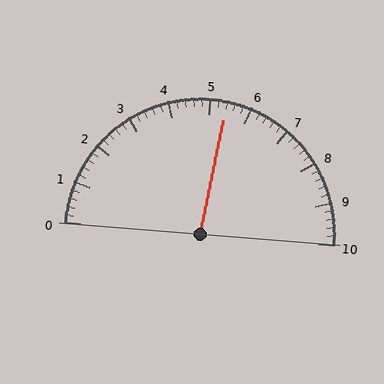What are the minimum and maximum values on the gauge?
The gauge ranges from 0 to 10.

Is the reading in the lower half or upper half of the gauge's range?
The reading is in the upper half of the range (0 to 10).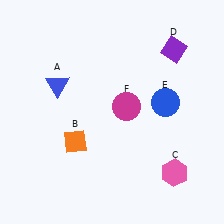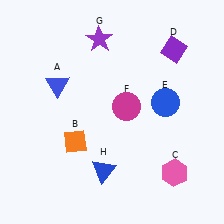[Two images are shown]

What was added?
A purple star (G), a blue triangle (H) were added in Image 2.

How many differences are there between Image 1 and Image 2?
There are 2 differences between the two images.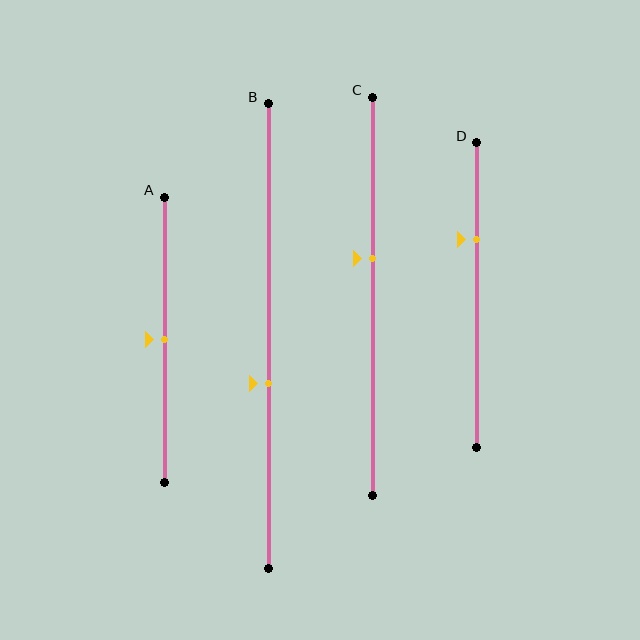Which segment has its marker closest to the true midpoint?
Segment A has its marker closest to the true midpoint.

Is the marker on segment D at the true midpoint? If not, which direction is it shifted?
No, the marker on segment D is shifted upward by about 18% of the segment length.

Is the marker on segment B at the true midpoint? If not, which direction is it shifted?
No, the marker on segment B is shifted downward by about 10% of the segment length.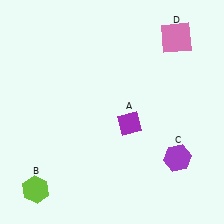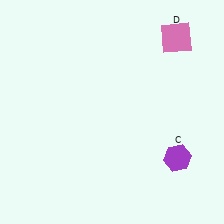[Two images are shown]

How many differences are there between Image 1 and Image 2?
There are 2 differences between the two images.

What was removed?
The lime hexagon (B), the purple diamond (A) were removed in Image 2.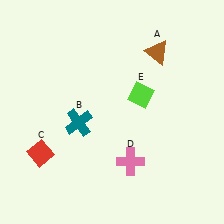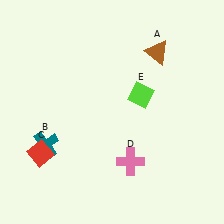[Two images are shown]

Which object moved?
The teal cross (B) moved left.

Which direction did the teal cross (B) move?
The teal cross (B) moved left.